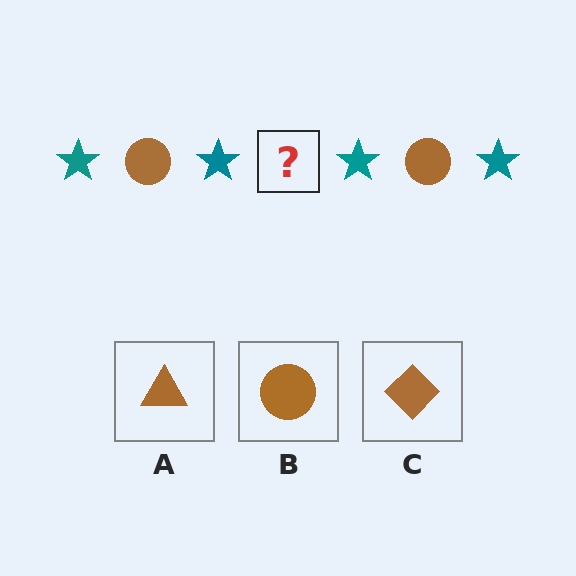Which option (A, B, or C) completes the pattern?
B.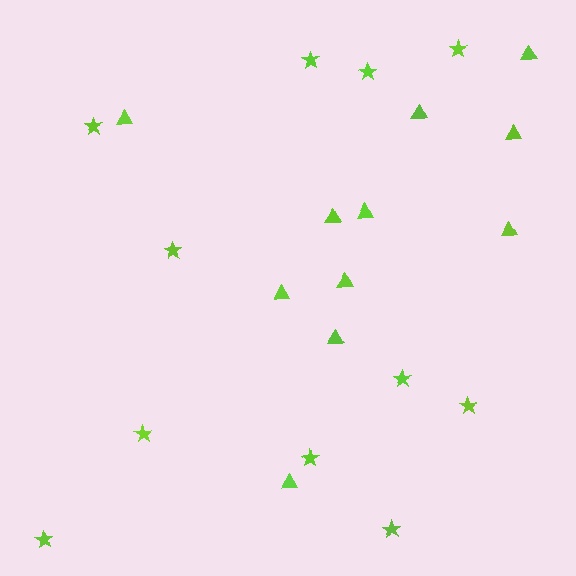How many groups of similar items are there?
There are 2 groups: one group of triangles (11) and one group of stars (11).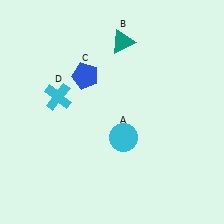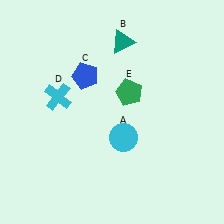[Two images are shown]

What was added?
A green pentagon (E) was added in Image 2.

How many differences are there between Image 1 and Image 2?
There is 1 difference between the two images.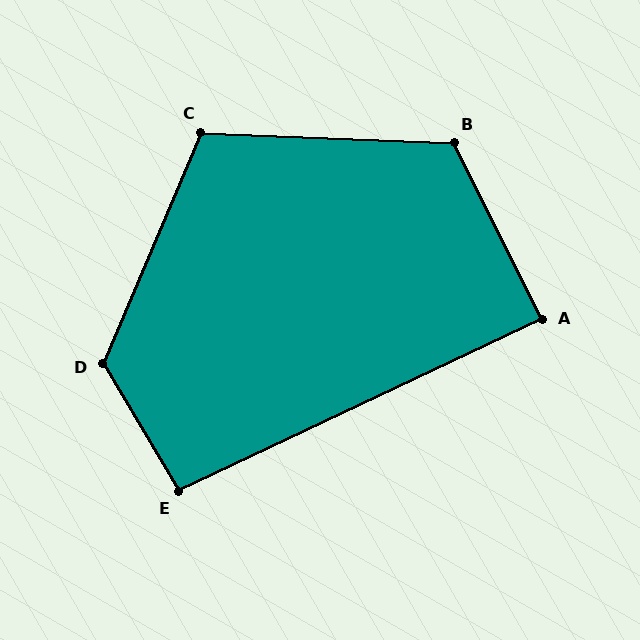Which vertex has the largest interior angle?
D, at approximately 126 degrees.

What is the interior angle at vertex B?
Approximately 119 degrees (obtuse).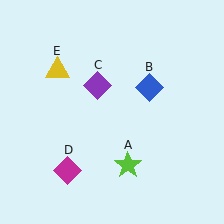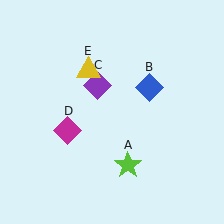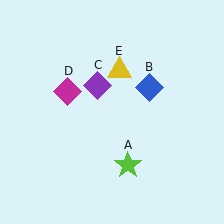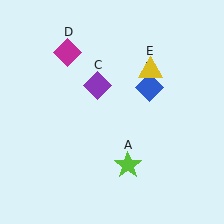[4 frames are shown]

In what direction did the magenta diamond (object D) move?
The magenta diamond (object D) moved up.